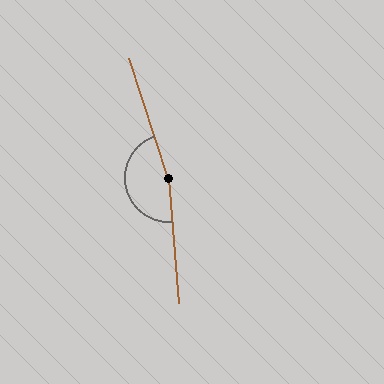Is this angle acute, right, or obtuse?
It is obtuse.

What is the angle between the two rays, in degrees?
Approximately 166 degrees.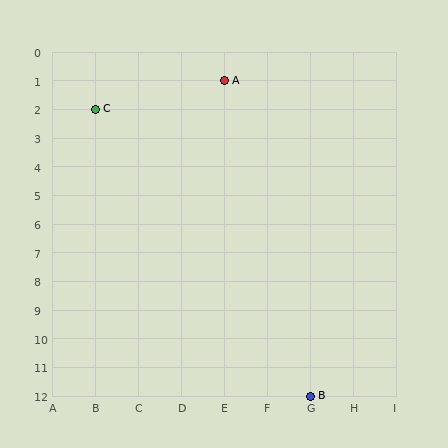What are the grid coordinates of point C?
Point C is at grid coordinates (B, 2).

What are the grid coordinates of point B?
Point B is at grid coordinates (G, 12).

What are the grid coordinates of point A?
Point A is at grid coordinates (E, 1).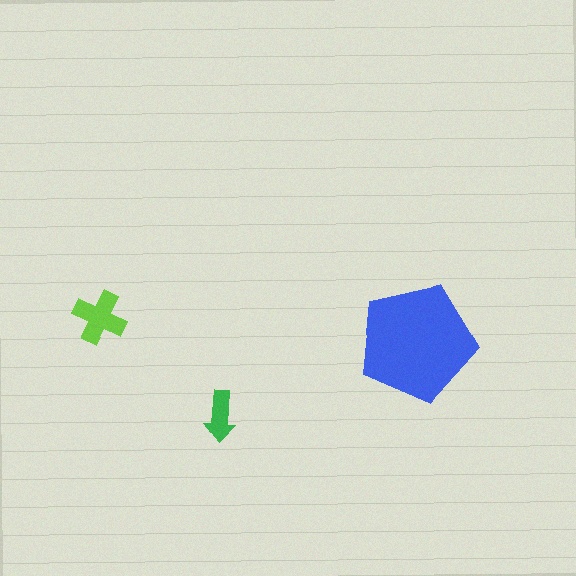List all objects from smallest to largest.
The green arrow, the lime cross, the blue pentagon.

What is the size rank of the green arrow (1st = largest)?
3rd.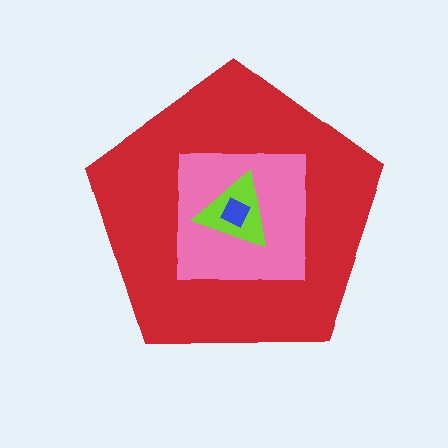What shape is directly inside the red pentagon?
The pink square.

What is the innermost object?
The blue square.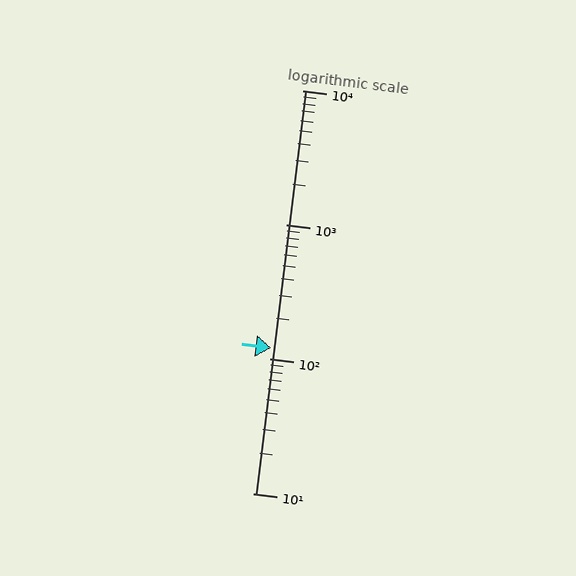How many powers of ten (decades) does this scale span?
The scale spans 3 decades, from 10 to 10000.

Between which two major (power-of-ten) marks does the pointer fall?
The pointer is between 100 and 1000.